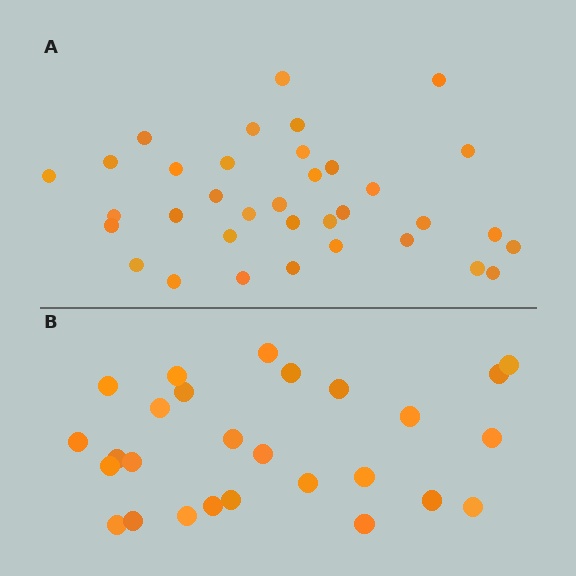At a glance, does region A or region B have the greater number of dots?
Region A (the top region) has more dots.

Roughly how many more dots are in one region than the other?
Region A has roughly 8 or so more dots than region B.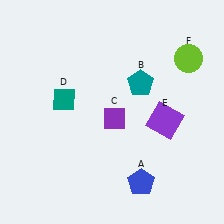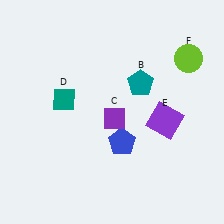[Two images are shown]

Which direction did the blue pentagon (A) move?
The blue pentagon (A) moved up.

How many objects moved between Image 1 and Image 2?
1 object moved between the two images.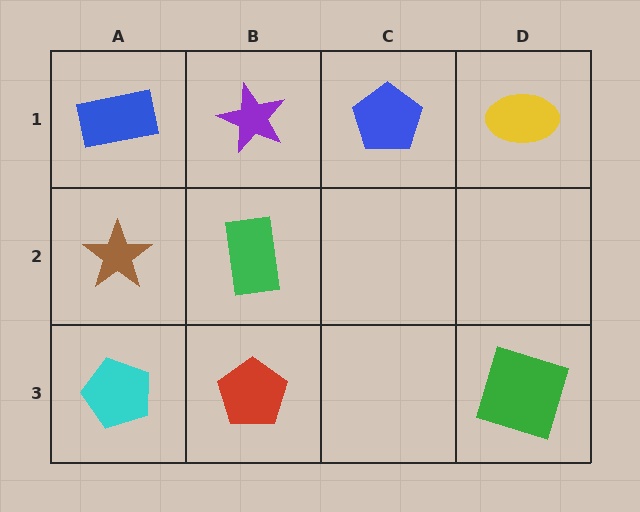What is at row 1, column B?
A purple star.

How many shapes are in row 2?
2 shapes.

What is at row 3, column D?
A green square.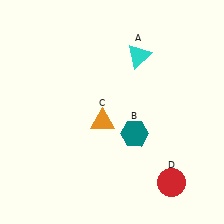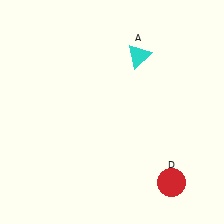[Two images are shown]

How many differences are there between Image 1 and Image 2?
There are 2 differences between the two images.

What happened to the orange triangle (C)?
The orange triangle (C) was removed in Image 2. It was in the bottom-left area of Image 1.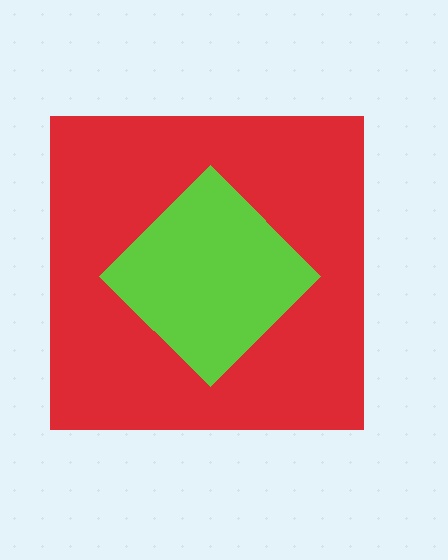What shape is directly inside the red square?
The lime diamond.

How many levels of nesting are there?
2.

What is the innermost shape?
The lime diamond.